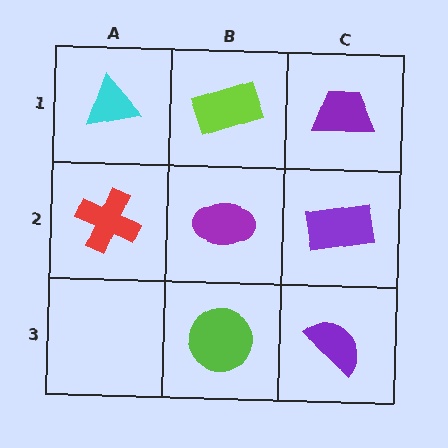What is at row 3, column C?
A purple semicircle.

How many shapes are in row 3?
2 shapes.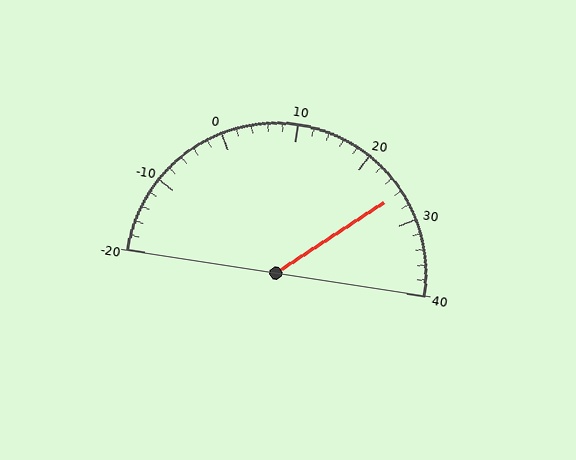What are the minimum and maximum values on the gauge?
The gauge ranges from -20 to 40.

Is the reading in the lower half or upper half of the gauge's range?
The reading is in the upper half of the range (-20 to 40).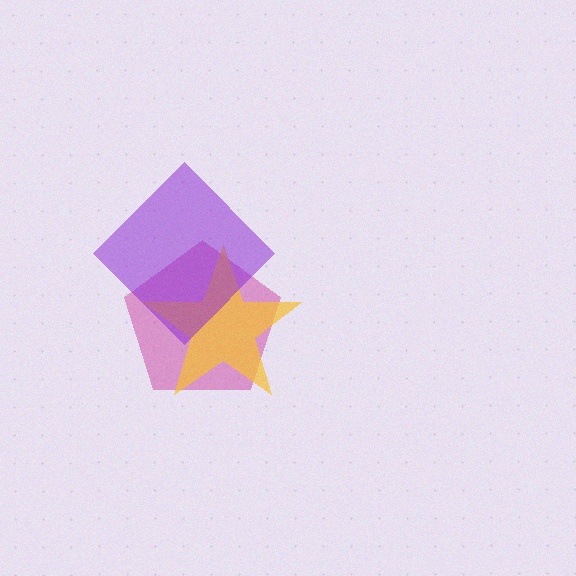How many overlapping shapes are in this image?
There are 3 overlapping shapes in the image.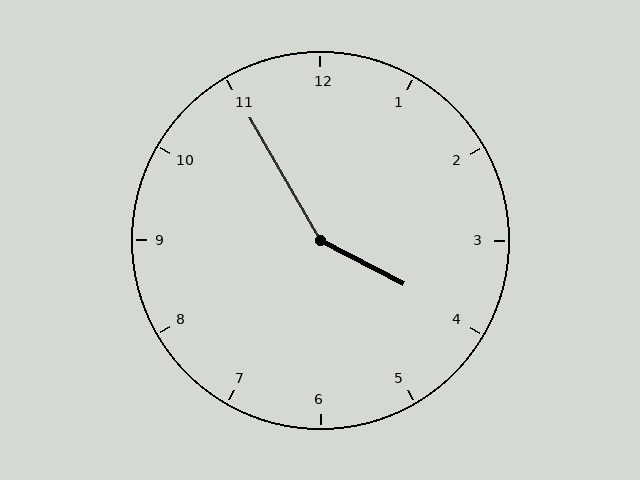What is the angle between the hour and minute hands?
Approximately 148 degrees.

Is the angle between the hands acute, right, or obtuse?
It is obtuse.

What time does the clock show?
3:55.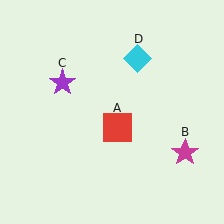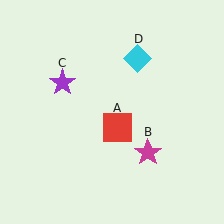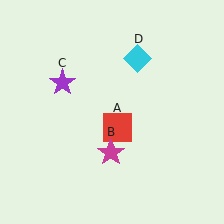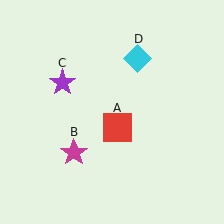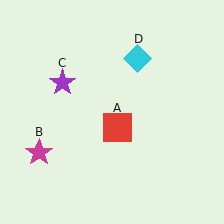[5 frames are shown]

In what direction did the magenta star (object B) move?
The magenta star (object B) moved left.